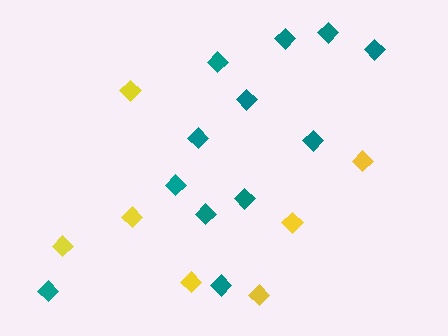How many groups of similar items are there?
There are 2 groups: one group of teal diamonds (12) and one group of yellow diamonds (7).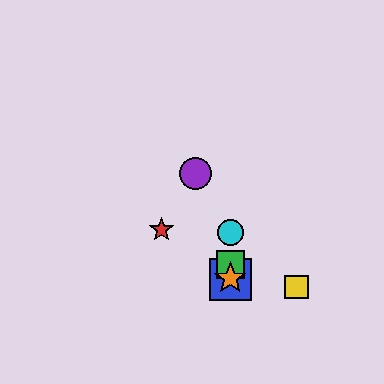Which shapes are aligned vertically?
The blue square, the green square, the orange star, the cyan circle are aligned vertically.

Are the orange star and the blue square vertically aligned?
Yes, both are at x≈230.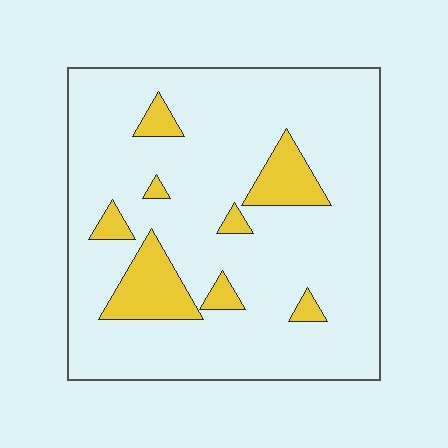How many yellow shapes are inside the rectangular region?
8.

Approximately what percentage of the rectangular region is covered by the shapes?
Approximately 15%.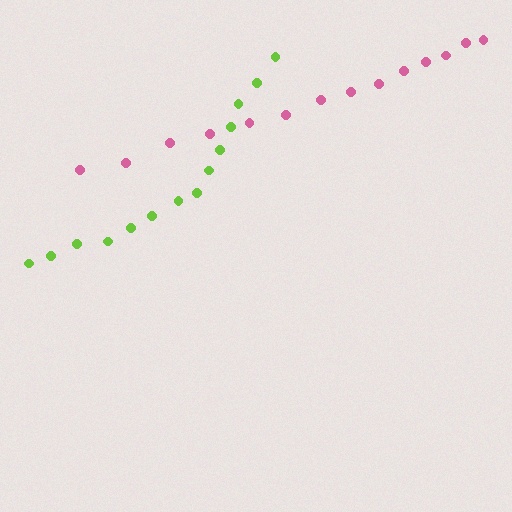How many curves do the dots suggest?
There are 2 distinct paths.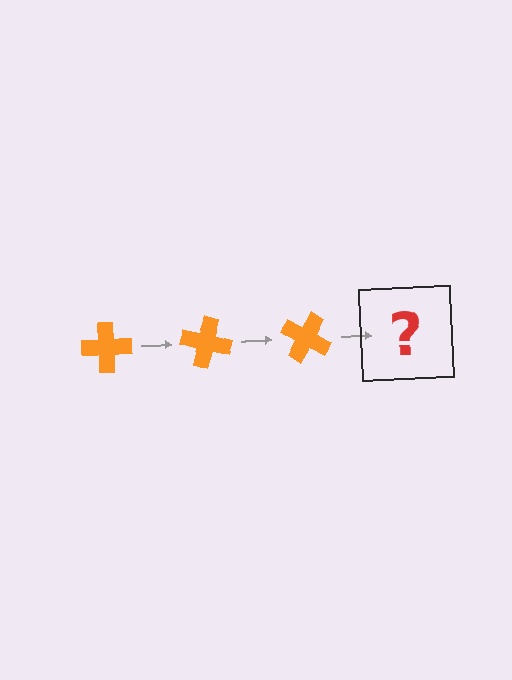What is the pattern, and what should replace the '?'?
The pattern is that the cross rotates 15 degrees each step. The '?' should be an orange cross rotated 45 degrees.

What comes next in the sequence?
The next element should be an orange cross rotated 45 degrees.